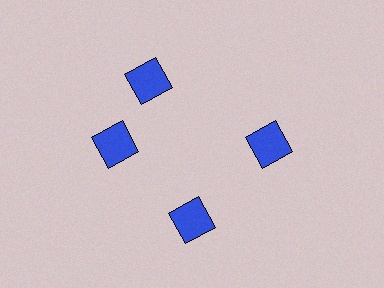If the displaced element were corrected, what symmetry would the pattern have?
It would have 4-fold rotational symmetry — the pattern would map onto itself every 90 degrees.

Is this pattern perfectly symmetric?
No. The 4 blue squares are arranged in a ring, but one element near the 12 o'clock position is rotated out of alignment along the ring, breaking the 4-fold rotational symmetry.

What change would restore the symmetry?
The symmetry would be restored by rotating it back into even spacing with its neighbors so that all 4 squares sit at equal angles and equal distance from the center.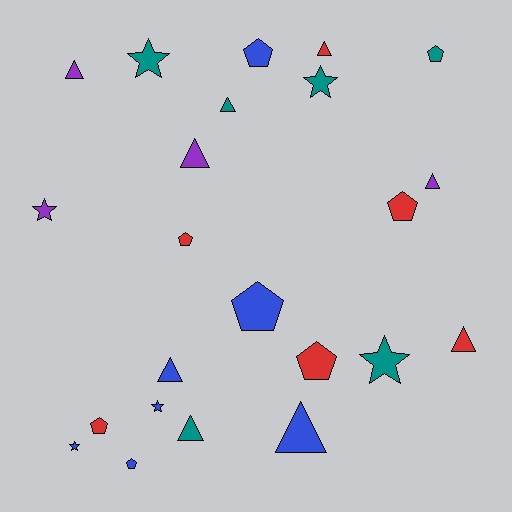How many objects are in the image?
There are 23 objects.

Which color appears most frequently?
Blue, with 7 objects.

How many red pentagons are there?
There are 4 red pentagons.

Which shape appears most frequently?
Triangle, with 9 objects.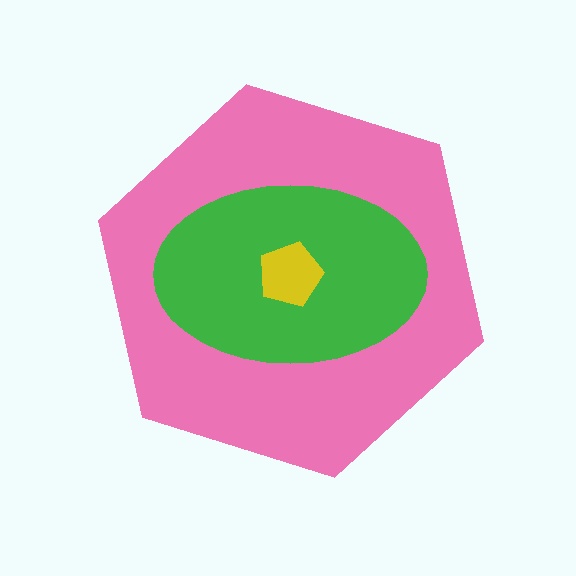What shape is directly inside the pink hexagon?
The green ellipse.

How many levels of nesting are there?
3.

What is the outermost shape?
The pink hexagon.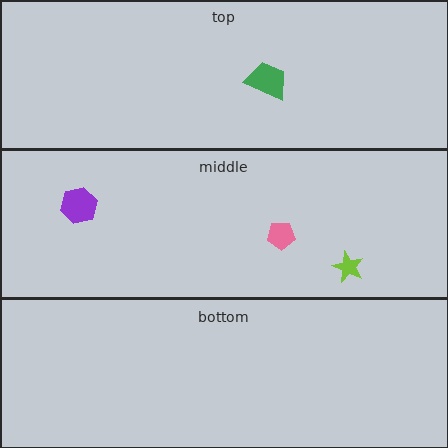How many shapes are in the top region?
1.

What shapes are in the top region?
The green trapezoid.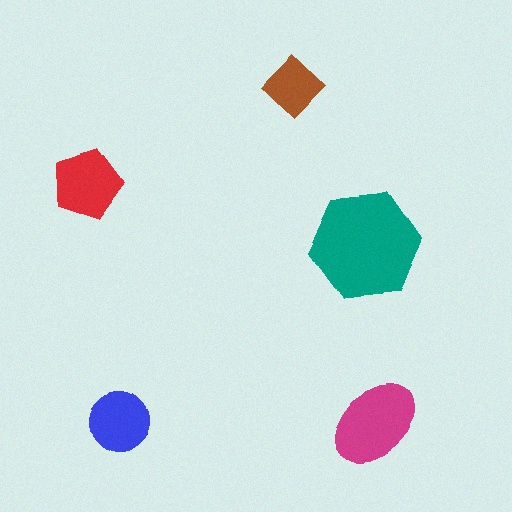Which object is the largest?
The teal hexagon.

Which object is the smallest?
The brown diamond.